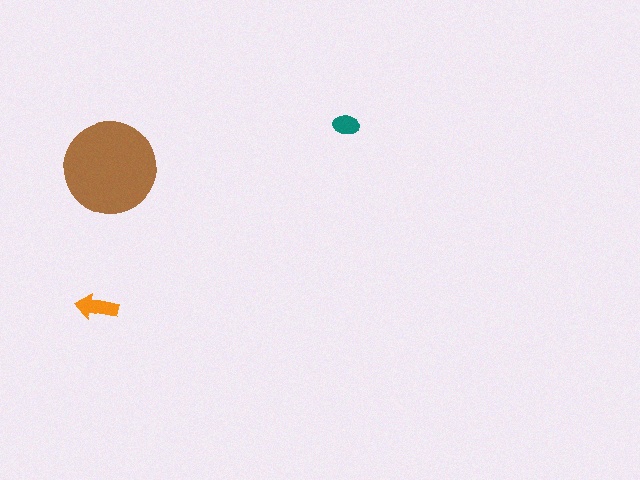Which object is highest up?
The teal ellipse is topmost.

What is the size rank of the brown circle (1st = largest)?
1st.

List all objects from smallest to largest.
The teal ellipse, the orange arrow, the brown circle.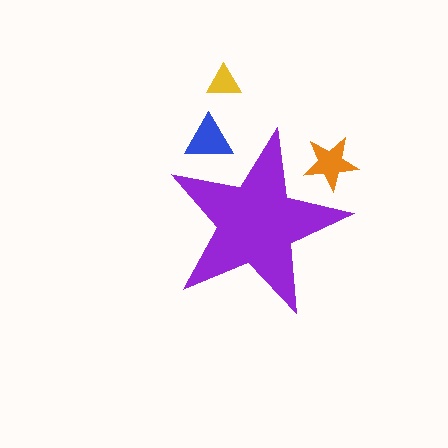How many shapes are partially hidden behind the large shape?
2 shapes are partially hidden.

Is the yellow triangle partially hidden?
No, the yellow triangle is fully visible.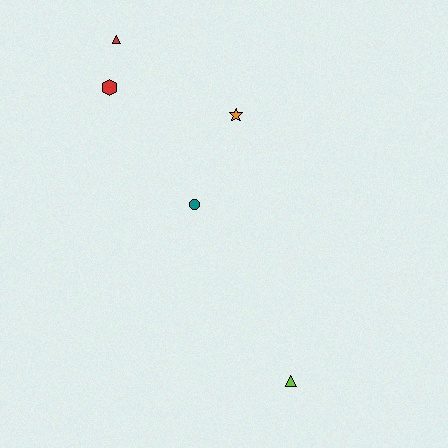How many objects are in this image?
There are 5 objects.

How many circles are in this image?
There is 1 circle.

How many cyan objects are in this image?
There are no cyan objects.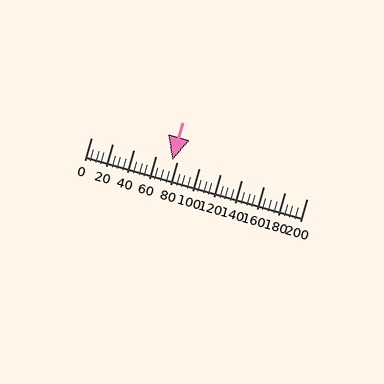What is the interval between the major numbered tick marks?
The major tick marks are spaced 20 units apart.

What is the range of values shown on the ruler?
The ruler shows values from 0 to 200.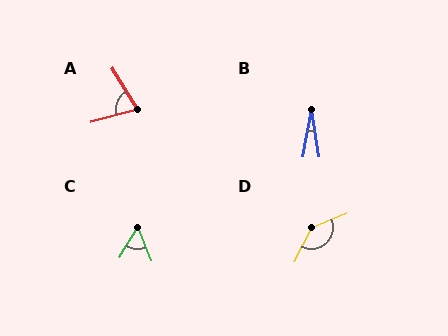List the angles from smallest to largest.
B (18°), C (52°), A (73°), D (139°).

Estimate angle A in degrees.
Approximately 73 degrees.